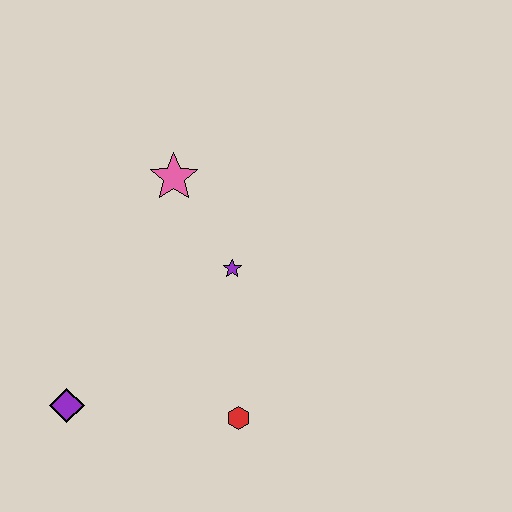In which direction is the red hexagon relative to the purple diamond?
The red hexagon is to the right of the purple diamond.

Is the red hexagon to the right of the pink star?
Yes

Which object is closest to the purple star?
The pink star is closest to the purple star.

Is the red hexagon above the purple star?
No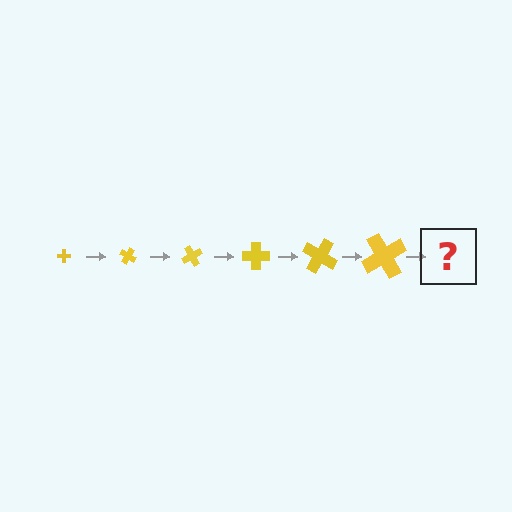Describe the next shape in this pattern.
It should be a cross, larger than the previous one and rotated 180 degrees from the start.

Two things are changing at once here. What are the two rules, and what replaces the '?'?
The two rules are that the cross grows larger each step and it rotates 30 degrees each step. The '?' should be a cross, larger than the previous one and rotated 180 degrees from the start.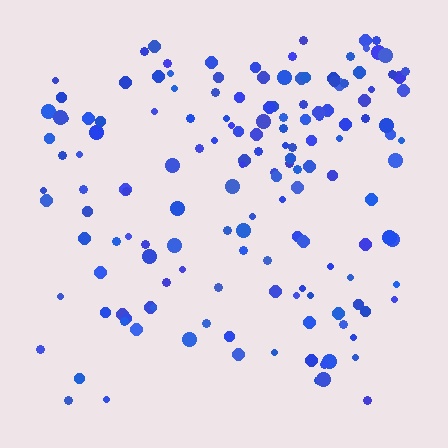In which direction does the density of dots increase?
From bottom to top, with the top side densest.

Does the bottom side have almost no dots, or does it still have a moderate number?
Still a moderate number, just noticeably fewer than the top.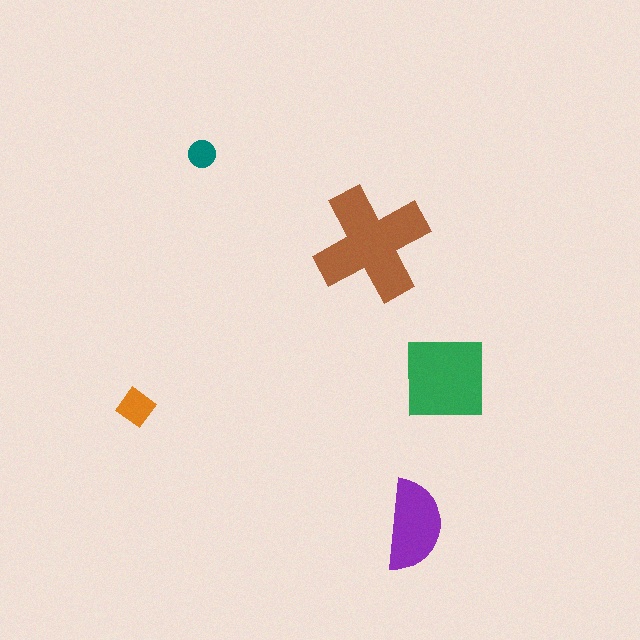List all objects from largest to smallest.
The brown cross, the green square, the purple semicircle, the orange diamond, the teal circle.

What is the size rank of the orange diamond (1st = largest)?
4th.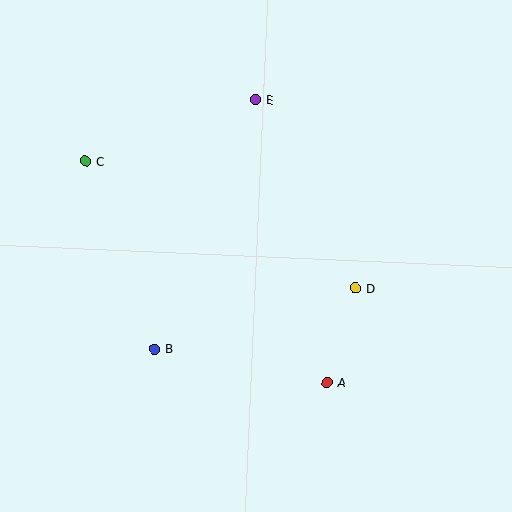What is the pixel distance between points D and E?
The distance between D and E is 213 pixels.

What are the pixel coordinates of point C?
Point C is at (86, 161).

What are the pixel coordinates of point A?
Point A is at (327, 382).